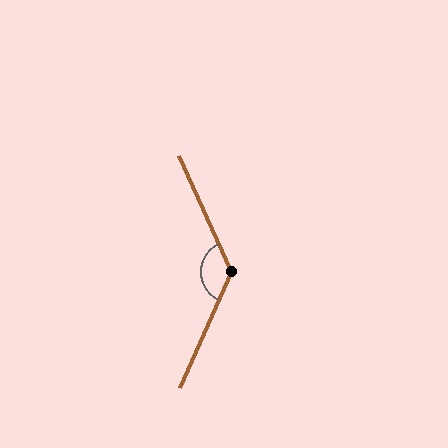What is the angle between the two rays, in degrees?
Approximately 131 degrees.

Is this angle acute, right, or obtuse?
It is obtuse.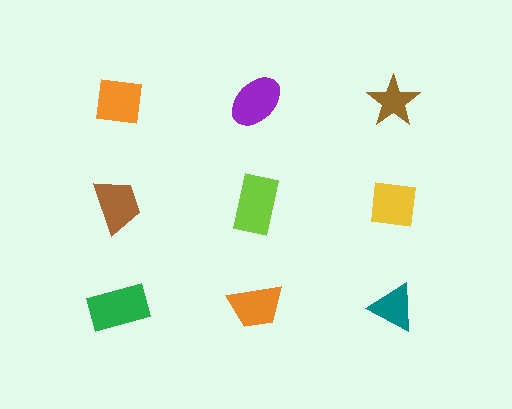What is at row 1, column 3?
A brown star.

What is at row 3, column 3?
A teal triangle.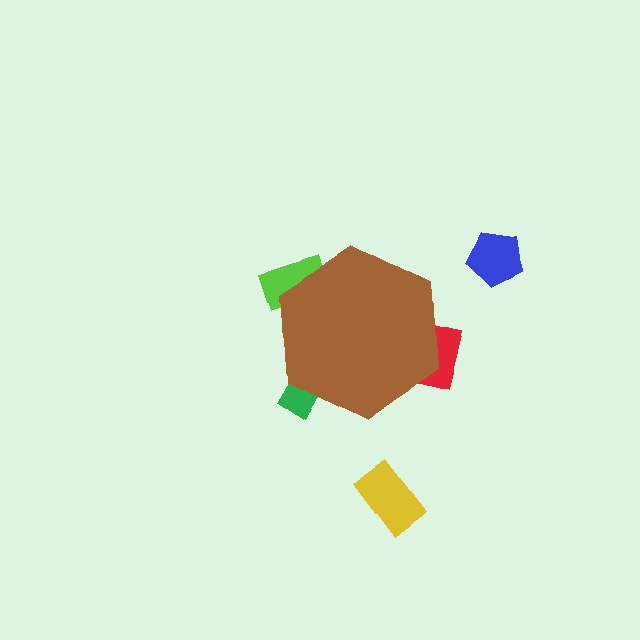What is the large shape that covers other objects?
A brown hexagon.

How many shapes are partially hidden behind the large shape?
3 shapes are partially hidden.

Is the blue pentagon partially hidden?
No, the blue pentagon is fully visible.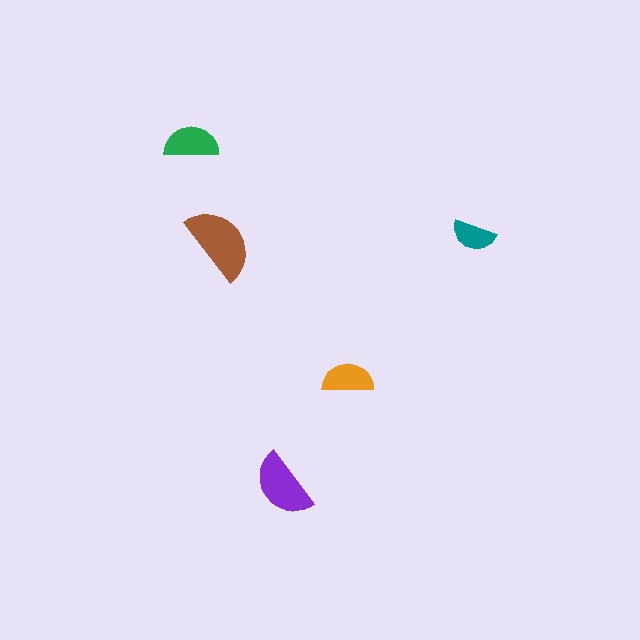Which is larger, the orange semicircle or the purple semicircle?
The purple one.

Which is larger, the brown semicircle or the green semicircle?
The brown one.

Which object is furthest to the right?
The teal semicircle is rightmost.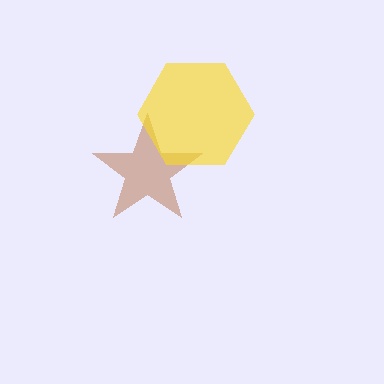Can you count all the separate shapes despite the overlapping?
Yes, there are 2 separate shapes.